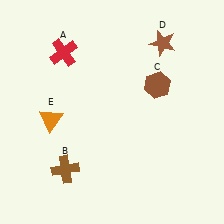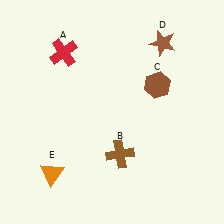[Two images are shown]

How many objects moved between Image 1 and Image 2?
2 objects moved between the two images.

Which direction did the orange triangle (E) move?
The orange triangle (E) moved down.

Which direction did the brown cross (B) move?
The brown cross (B) moved right.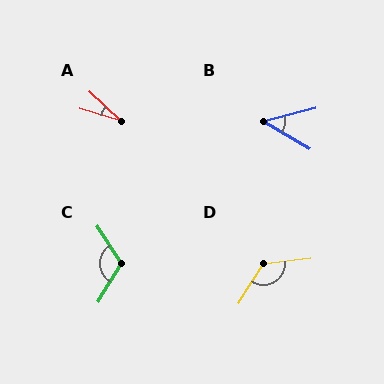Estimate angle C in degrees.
Approximately 115 degrees.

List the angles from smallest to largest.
A (27°), B (44°), C (115°), D (128°).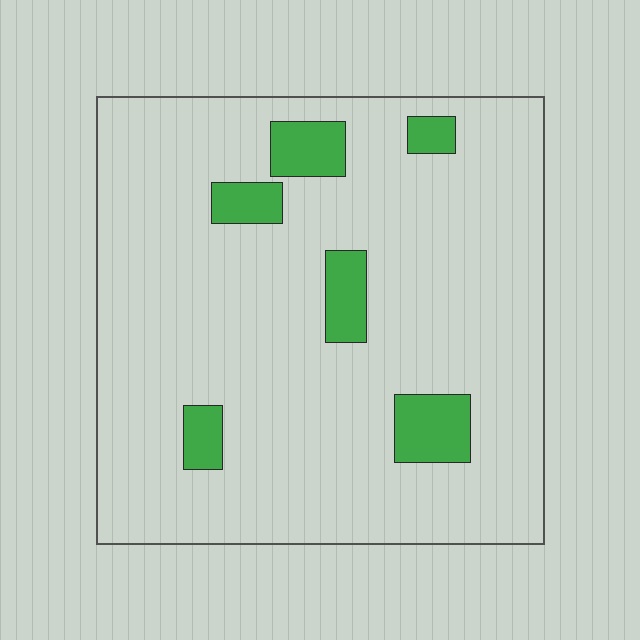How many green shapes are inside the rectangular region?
6.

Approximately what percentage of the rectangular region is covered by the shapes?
Approximately 10%.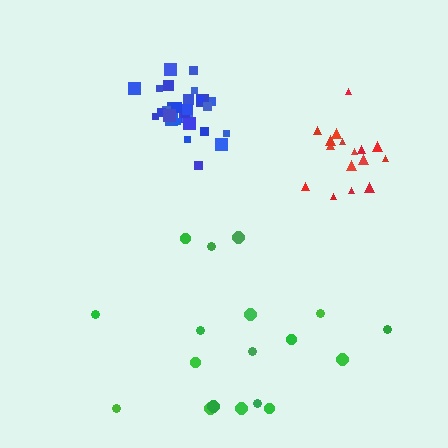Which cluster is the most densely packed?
Blue.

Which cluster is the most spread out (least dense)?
Green.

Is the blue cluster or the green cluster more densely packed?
Blue.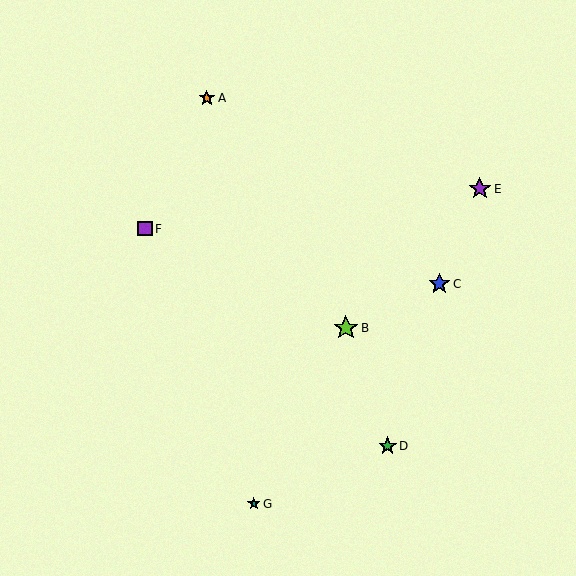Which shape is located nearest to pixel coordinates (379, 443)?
The green star (labeled D) at (388, 446) is nearest to that location.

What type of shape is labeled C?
Shape C is a blue star.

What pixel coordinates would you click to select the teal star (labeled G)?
Click at (254, 504) to select the teal star G.